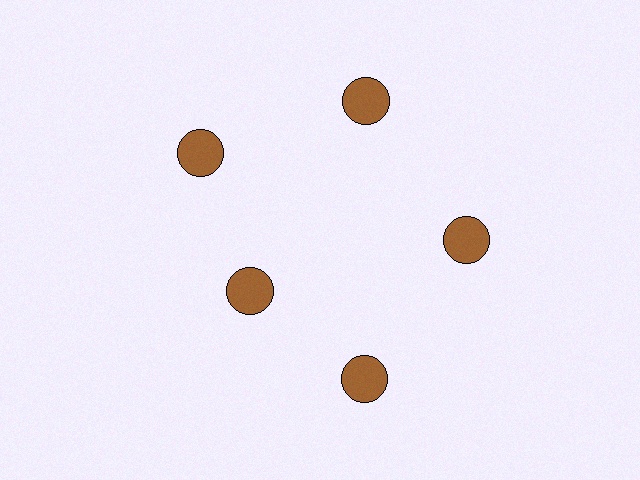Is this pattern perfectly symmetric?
No. The 5 brown circles are arranged in a ring, but one element near the 8 o'clock position is pulled inward toward the center, breaking the 5-fold rotational symmetry.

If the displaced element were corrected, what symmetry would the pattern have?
It would have 5-fold rotational symmetry — the pattern would map onto itself every 72 degrees.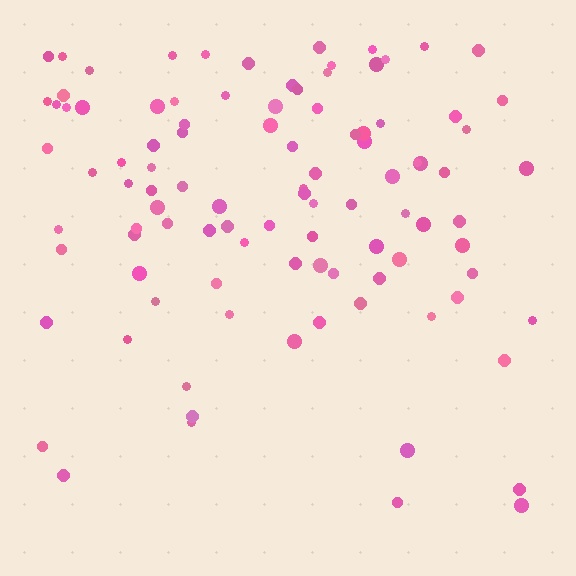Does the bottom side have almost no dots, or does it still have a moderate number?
Still a moderate number, just noticeably fewer than the top.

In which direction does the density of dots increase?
From bottom to top, with the top side densest.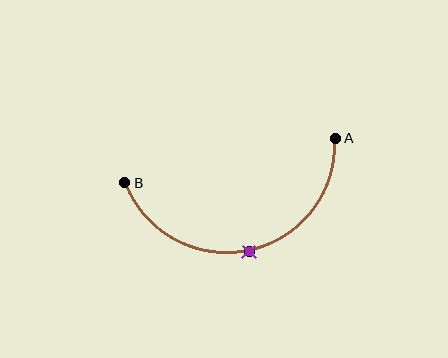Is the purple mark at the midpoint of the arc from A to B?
Yes. The purple mark lies on the arc at equal arc-length from both A and B — it is the arc midpoint.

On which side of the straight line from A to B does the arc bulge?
The arc bulges below the straight line connecting A and B.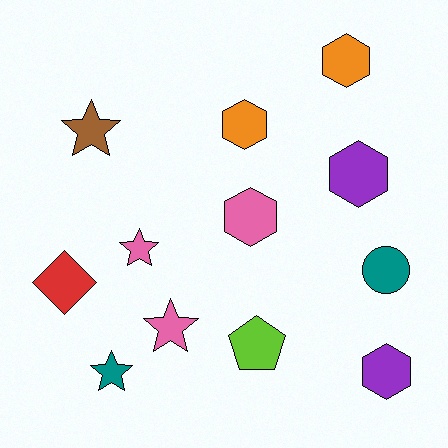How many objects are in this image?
There are 12 objects.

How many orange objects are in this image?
There are 2 orange objects.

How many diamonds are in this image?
There is 1 diamond.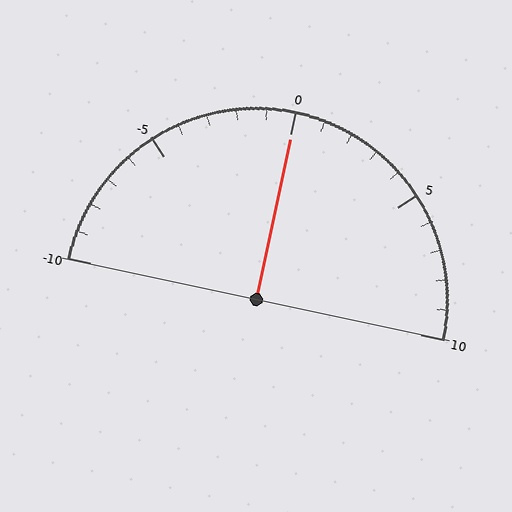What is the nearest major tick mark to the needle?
The nearest major tick mark is 0.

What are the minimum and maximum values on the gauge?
The gauge ranges from -10 to 10.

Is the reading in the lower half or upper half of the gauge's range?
The reading is in the upper half of the range (-10 to 10).